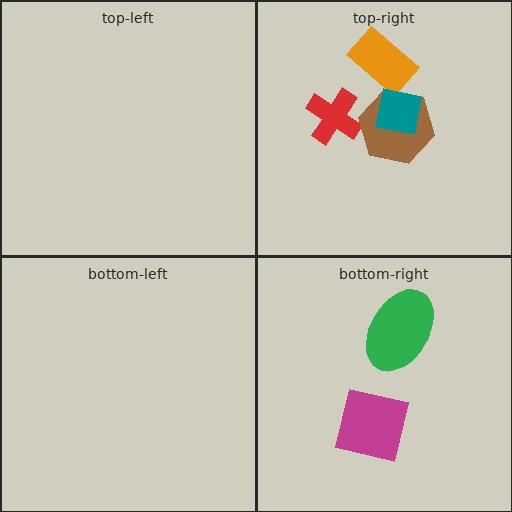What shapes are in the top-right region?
The red cross, the orange rectangle, the brown hexagon, the teal square.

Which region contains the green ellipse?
The bottom-right region.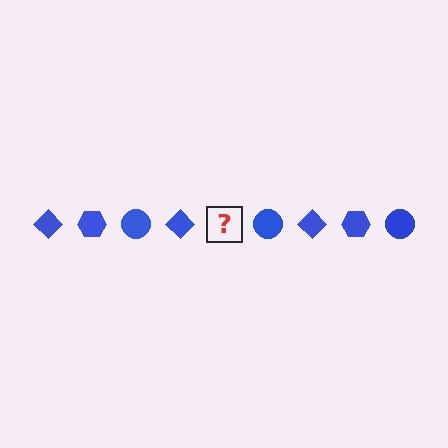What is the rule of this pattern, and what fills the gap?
The rule is that the pattern cycles through diamond, hexagon, circle shapes in blue. The gap should be filled with a blue hexagon.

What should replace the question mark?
The question mark should be replaced with a blue hexagon.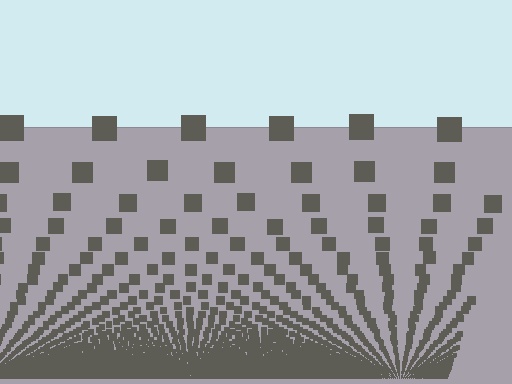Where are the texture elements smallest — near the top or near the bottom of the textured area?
Near the bottom.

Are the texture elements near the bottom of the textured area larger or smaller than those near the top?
Smaller. The gradient is inverted — elements near the bottom are smaller and denser.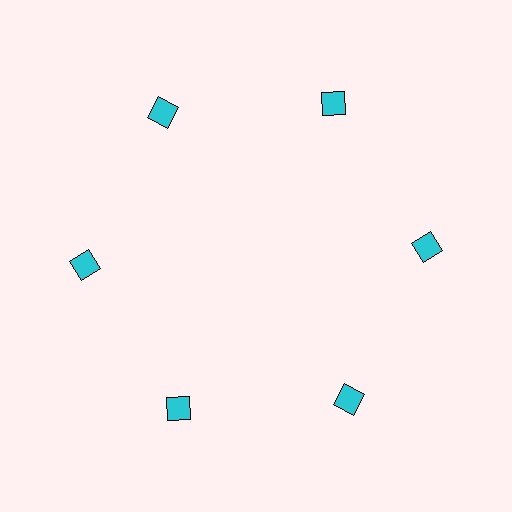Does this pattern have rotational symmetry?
Yes, this pattern has 6-fold rotational symmetry. It looks the same after rotating 60 degrees around the center.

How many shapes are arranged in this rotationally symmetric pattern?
There are 6 shapes, arranged in 6 groups of 1.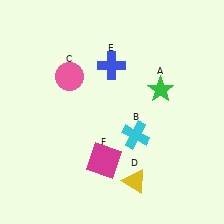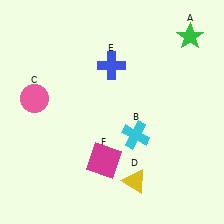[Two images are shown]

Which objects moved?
The objects that moved are: the green star (A), the pink circle (C).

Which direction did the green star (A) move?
The green star (A) moved up.